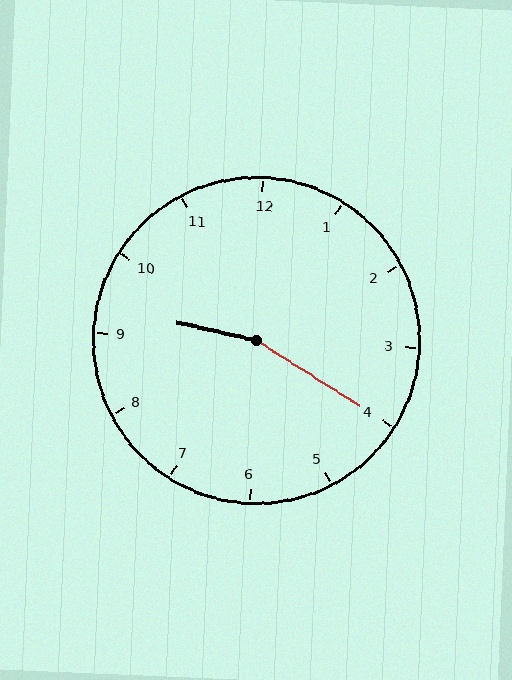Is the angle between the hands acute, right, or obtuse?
It is obtuse.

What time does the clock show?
9:20.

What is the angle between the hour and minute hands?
Approximately 160 degrees.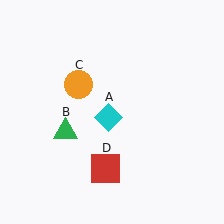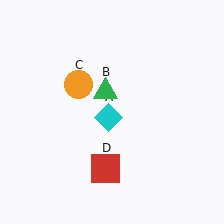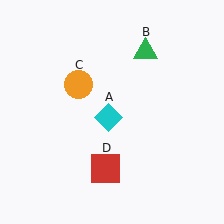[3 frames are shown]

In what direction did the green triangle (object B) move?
The green triangle (object B) moved up and to the right.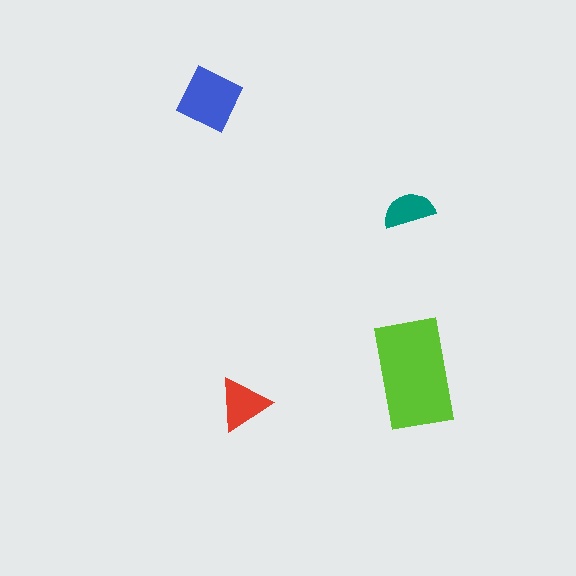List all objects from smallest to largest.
The teal semicircle, the red triangle, the blue square, the lime rectangle.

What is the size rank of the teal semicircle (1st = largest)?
4th.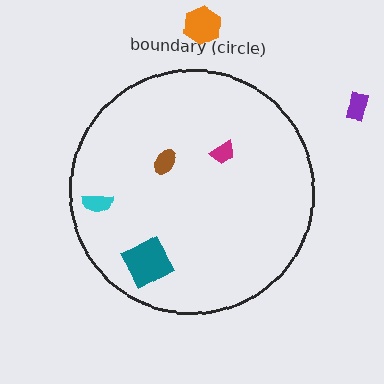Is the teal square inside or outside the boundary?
Inside.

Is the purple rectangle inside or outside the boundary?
Outside.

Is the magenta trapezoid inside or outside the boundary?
Inside.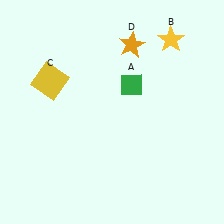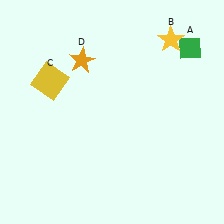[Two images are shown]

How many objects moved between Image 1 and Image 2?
2 objects moved between the two images.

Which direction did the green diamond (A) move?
The green diamond (A) moved right.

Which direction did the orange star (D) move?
The orange star (D) moved left.